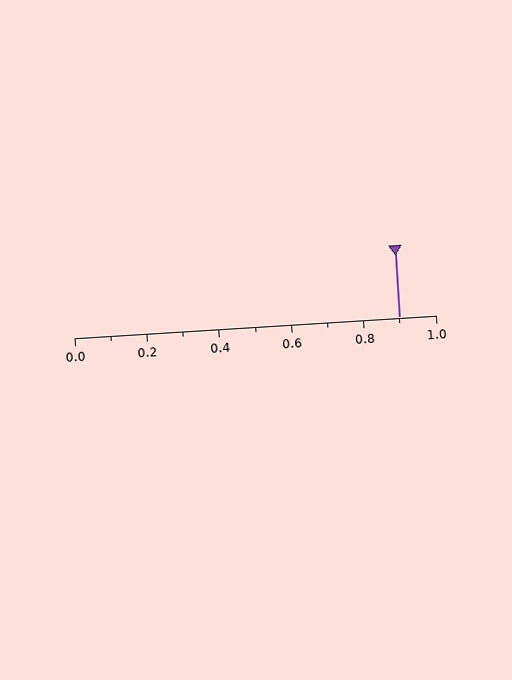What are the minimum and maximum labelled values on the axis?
The axis runs from 0.0 to 1.0.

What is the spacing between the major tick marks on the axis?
The major ticks are spaced 0.2 apart.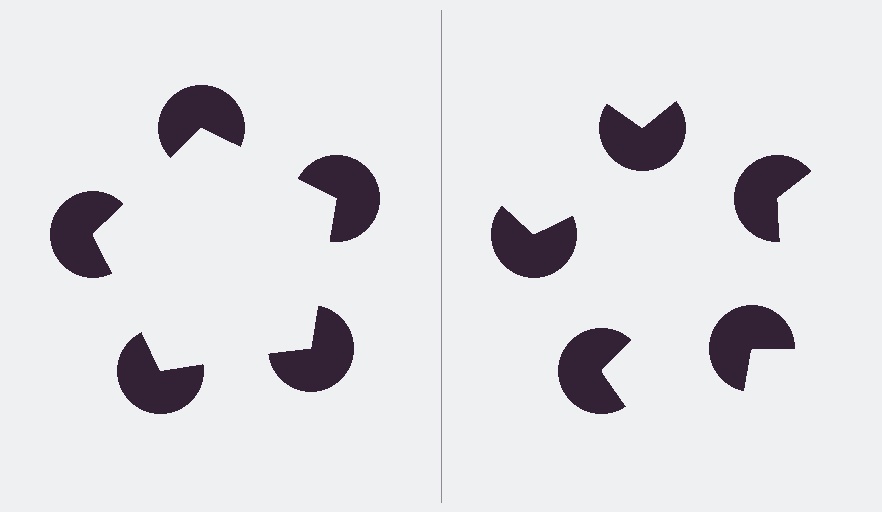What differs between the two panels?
The pac-man discs are positioned identically on both sides; only the wedge orientations differ. On the left they align to a pentagon; on the right they are misaligned.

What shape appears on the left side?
An illusory pentagon.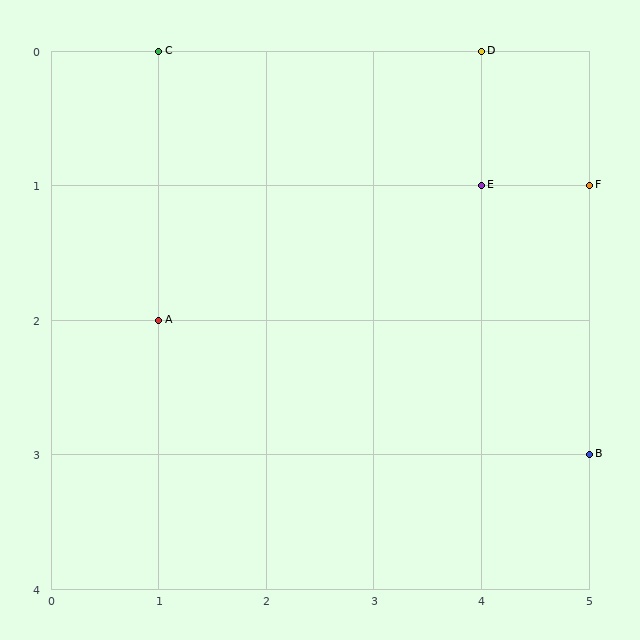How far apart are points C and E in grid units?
Points C and E are 3 columns and 1 row apart (about 3.2 grid units diagonally).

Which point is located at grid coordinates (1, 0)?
Point C is at (1, 0).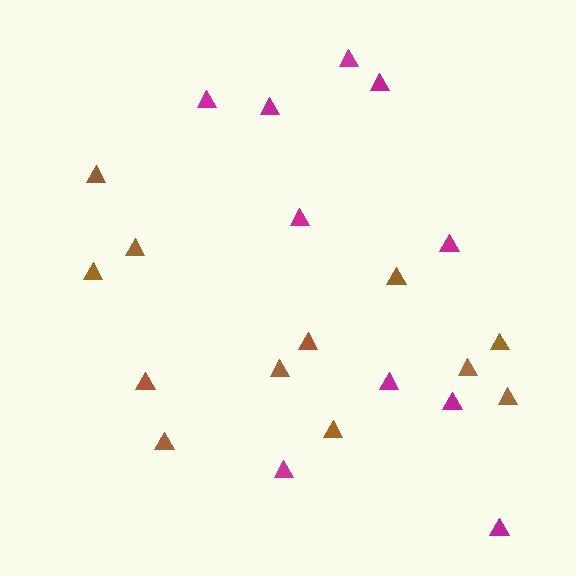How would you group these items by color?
There are 2 groups: one group of brown triangles (12) and one group of magenta triangles (10).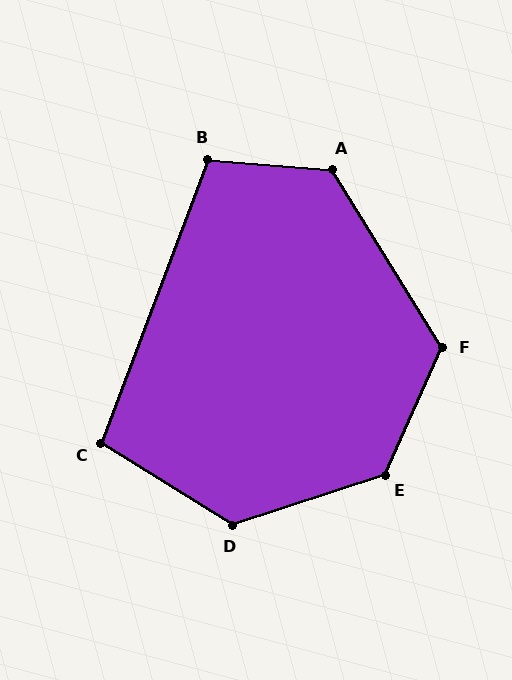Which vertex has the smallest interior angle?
C, at approximately 101 degrees.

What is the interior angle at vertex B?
Approximately 106 degrees (obtuse).